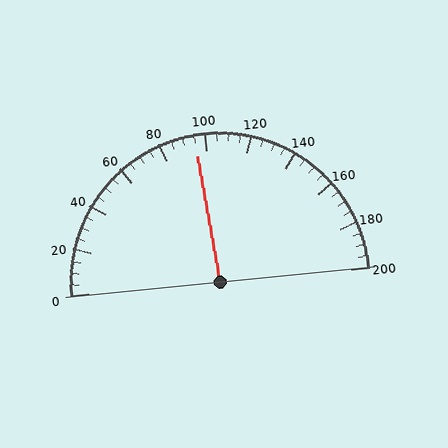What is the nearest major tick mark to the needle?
The nearest major tick mark is 100.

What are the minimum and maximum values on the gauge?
The gauge ranges from 0 to 200.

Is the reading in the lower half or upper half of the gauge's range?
The reading is in the lower half of the range (0 to 200).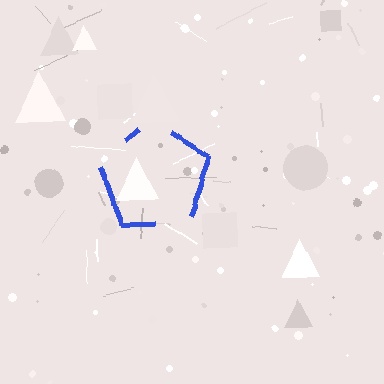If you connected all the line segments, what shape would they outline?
They would outline a pentagon.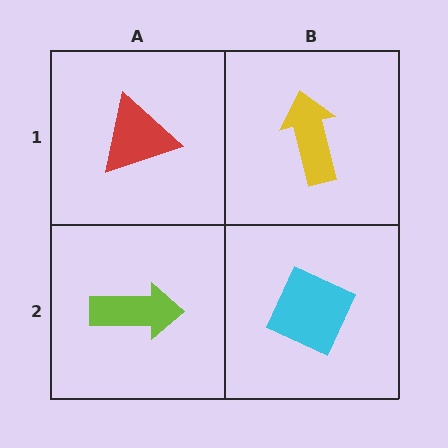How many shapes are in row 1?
2 shapes.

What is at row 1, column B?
A yellow arrow.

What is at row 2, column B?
A cyan diamond.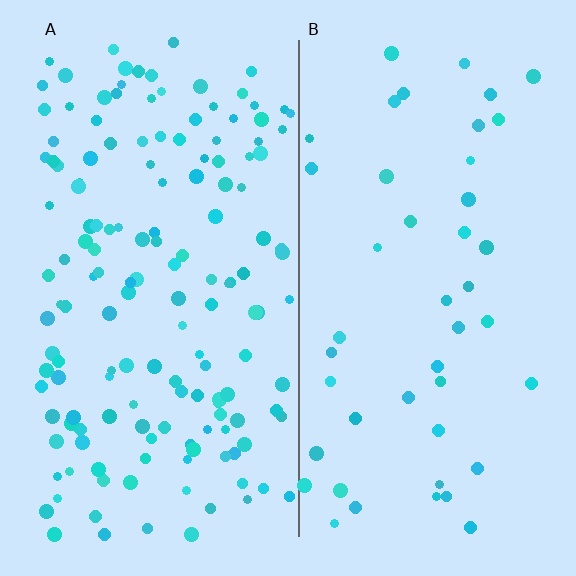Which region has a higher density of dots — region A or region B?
A (the left).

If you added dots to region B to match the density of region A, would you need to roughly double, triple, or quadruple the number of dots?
Approximately triple.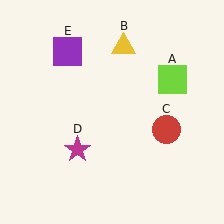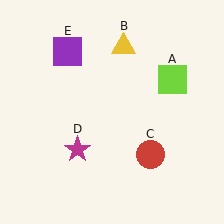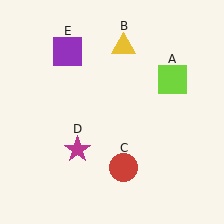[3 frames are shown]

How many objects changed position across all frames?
1 object changed position: red circle (object C).